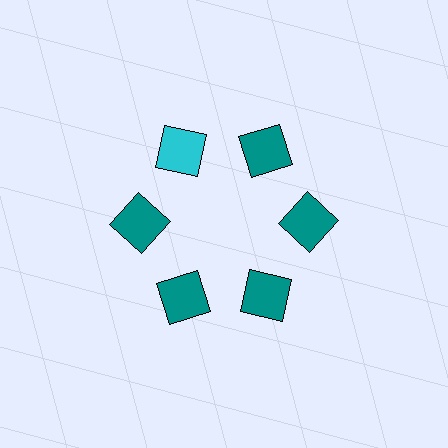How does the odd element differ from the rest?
It has a different color: cyan instead of teal.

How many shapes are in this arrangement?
There are 6 shapes arranged in a ring pattern.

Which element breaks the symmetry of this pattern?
The cyan square at roughly the 11 o'clock position breaks the symmetry. All other shapes are teal squares.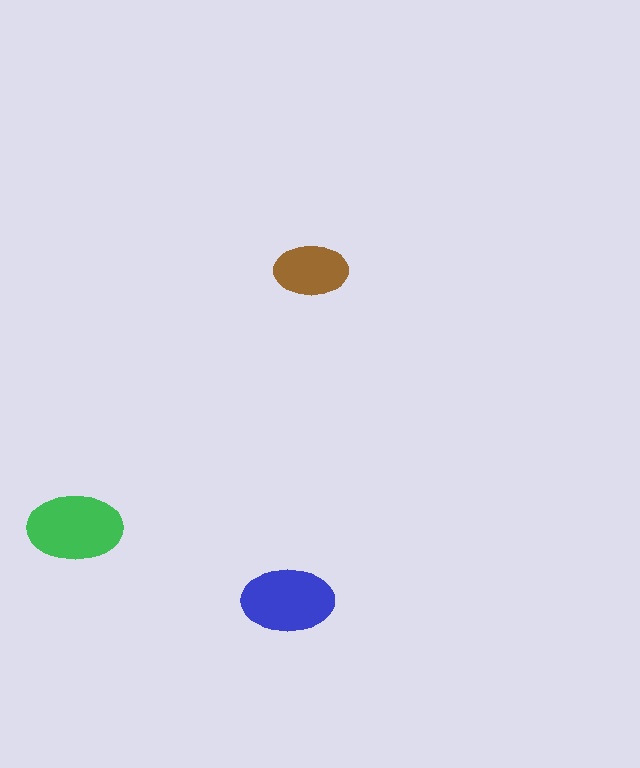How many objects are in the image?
There are 3 objects in the image.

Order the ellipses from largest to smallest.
the green one, the blue one, the brown one.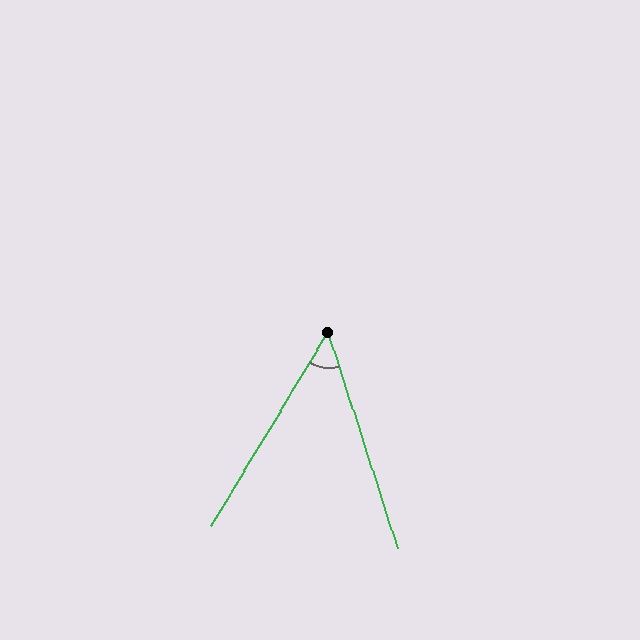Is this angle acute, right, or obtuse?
It is acute.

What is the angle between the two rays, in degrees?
Approximately 49 degrees.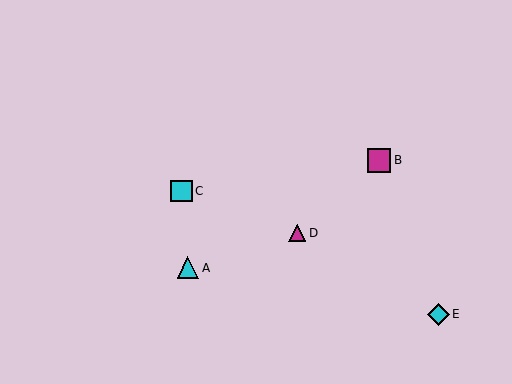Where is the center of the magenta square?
The center of the magenta square is at (379, 160).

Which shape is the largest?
The magenta square (labeled B) is the largest.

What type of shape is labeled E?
Shape E is a cyan diamond.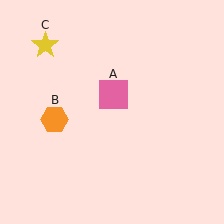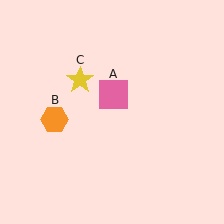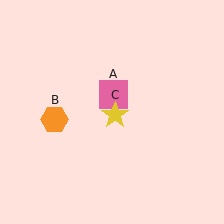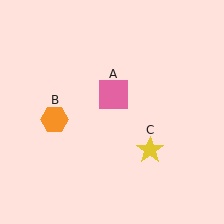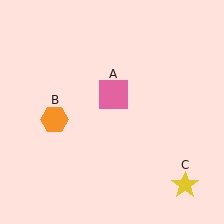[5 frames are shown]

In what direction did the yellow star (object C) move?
The yellow star (object C) moved down and to the right.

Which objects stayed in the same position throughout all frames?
Pink square (object A) and orange hexagon (object B) remained stationary.